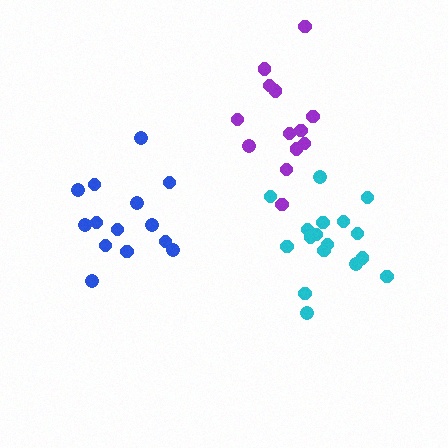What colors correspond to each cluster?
The clusters are colored: purple, blue, cyan.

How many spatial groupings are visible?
There are 3 spatial groupings.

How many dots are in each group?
Group 1: 13 dots, Group 2: 14 dots, Group 3: 17 dots (44 total).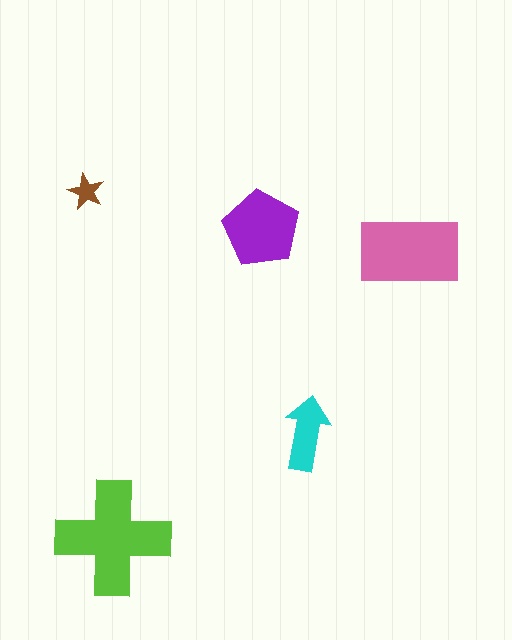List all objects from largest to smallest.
The lime cross, the pink rectangle, the purple pentagon, the cyan arrow, the brown star.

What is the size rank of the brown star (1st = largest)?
5th.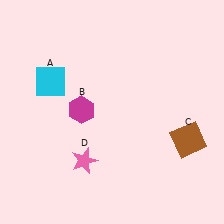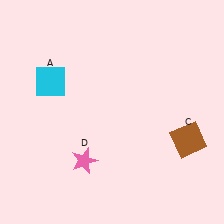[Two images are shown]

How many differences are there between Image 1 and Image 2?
There is 1 difference between the two images.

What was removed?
The magenta hexagon (B) was removed in Image 2.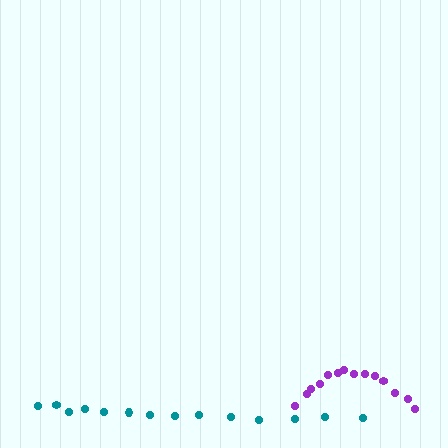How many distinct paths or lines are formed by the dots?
There are 2 distinct paths.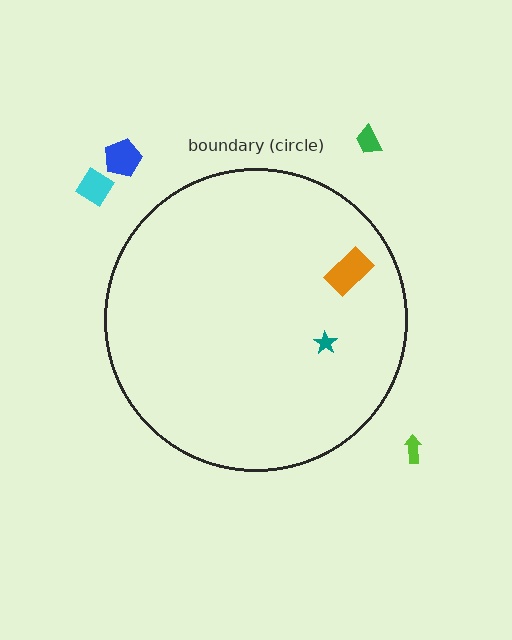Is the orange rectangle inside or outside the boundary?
Inside.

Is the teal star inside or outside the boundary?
Inside.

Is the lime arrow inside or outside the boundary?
Outside.